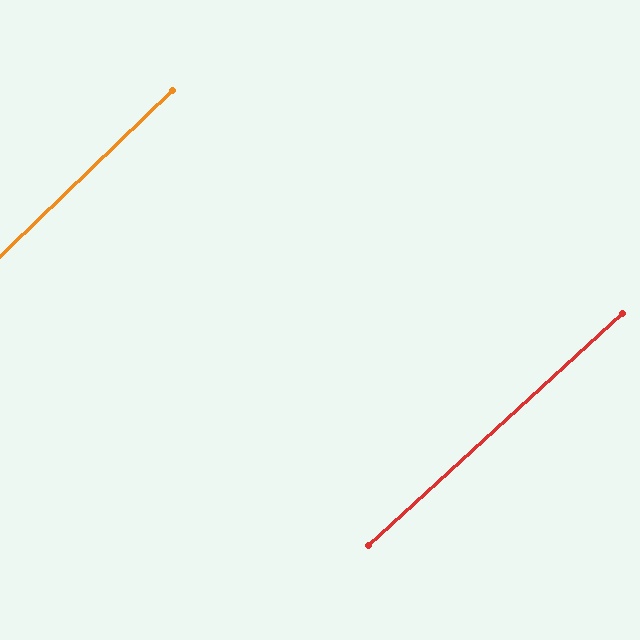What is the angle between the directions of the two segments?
Approximately 1 degree.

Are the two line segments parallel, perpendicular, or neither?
Parallel — their directions differ by only 1.4°.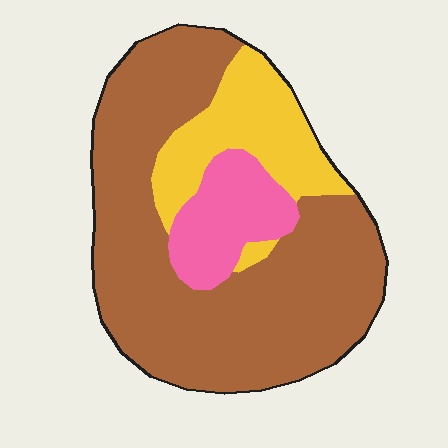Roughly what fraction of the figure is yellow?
Yellow covers around 20% of the figure.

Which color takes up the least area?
Pink, at roughly 15%.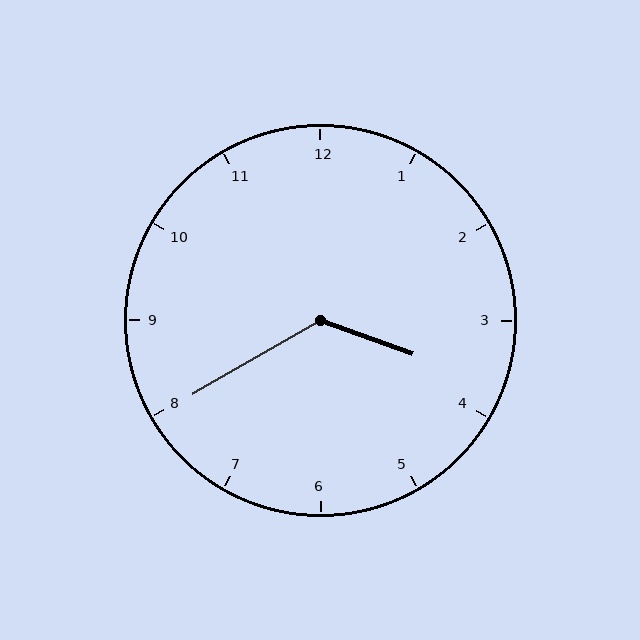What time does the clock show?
3:40.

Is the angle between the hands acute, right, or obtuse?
It is obtuse.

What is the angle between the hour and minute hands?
Approximately 130 degrees.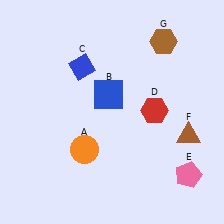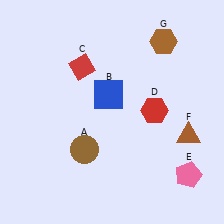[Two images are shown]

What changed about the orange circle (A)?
In Image 1, A is orange. In Image 2, it changed to brown.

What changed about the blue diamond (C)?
In Image 1, C is blue. In Image 2, it changed to red.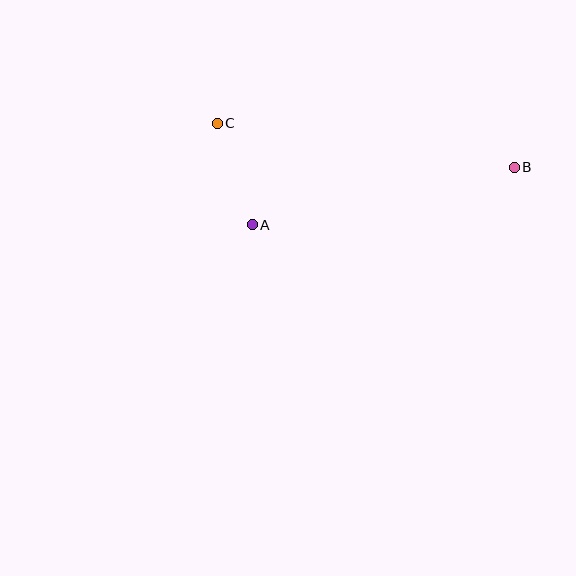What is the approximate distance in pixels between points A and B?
The distance between A and B is approximately 268 pixels.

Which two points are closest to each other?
Points A and C are closest to each other.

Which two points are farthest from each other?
Points B and C are farthest from each other.